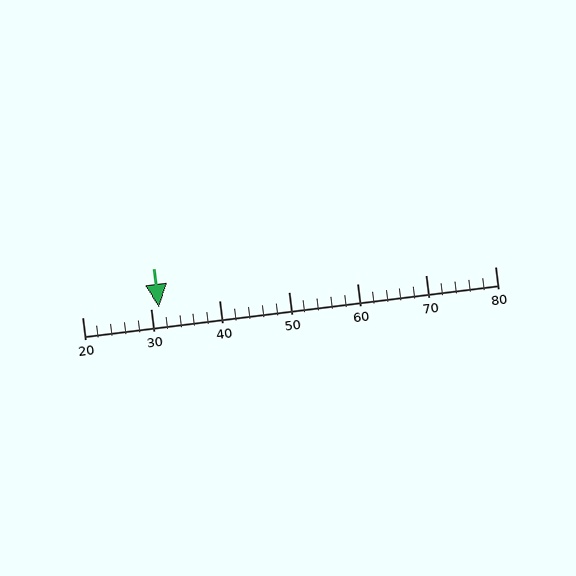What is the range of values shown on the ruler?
The ruler shows values from 20 to 80.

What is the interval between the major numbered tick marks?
The major tick marks are spaced 10 units apart.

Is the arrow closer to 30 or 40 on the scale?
The arrow is closer to 30.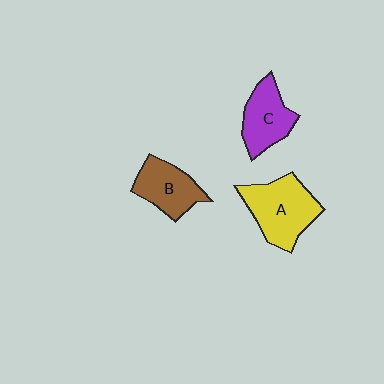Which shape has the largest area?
Shape A (yellow).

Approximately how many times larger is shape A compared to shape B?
Approximately 1.4 times.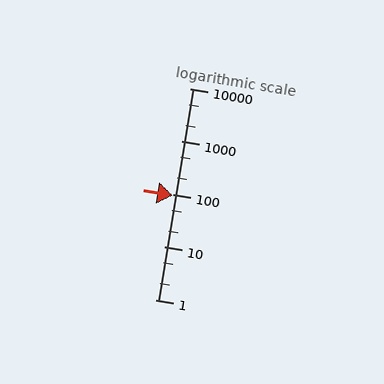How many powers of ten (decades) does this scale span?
The scale spans 4 decades, from 1 to 10000.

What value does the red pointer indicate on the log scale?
The pointer indicates approximately 95.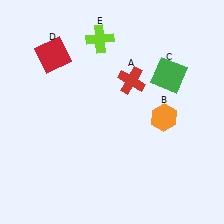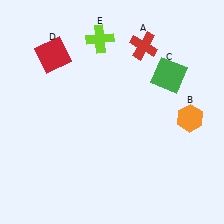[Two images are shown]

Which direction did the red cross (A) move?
The red cross (A) moved up.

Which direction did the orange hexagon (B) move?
The orange hexagon (B) moved right.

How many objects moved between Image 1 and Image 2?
2 objects moved between the two images.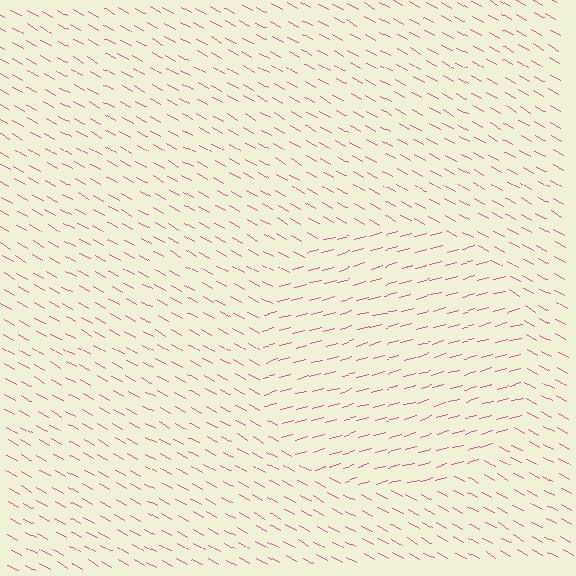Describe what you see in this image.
The image is filled with small pink line segments. A circle region in the image has lines oriented differently from the surrounding lines, creating a visible texture boundary.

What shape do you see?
I see a circle.